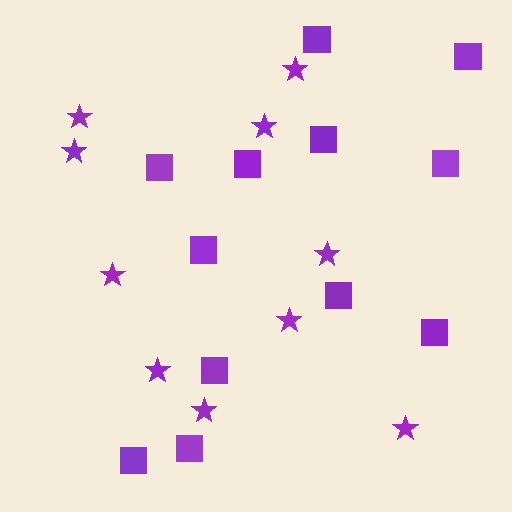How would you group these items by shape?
There are 2 groups: one group of squares (12) and one group of stars (10).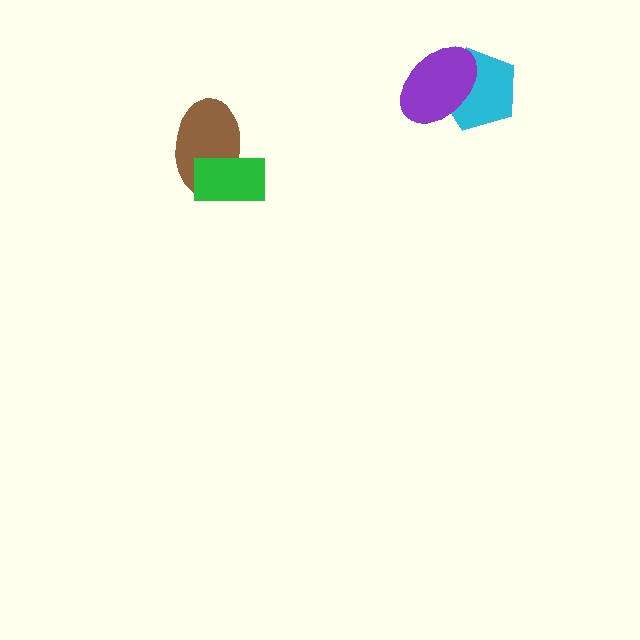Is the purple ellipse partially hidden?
No, no other shape covers it.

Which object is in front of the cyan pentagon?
The purple ellipse is in front of the cyan pentagon.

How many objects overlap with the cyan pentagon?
1 object overlaps with the cyan pentagon.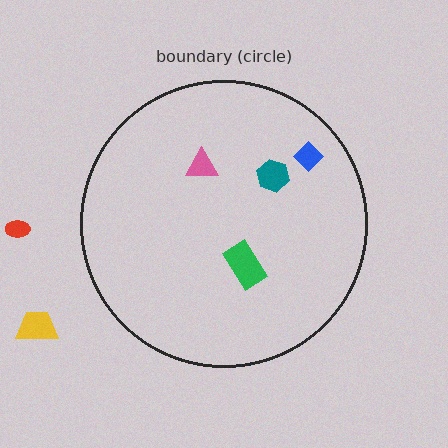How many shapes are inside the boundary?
4 inside, 2 outside.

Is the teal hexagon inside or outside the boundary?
Inside.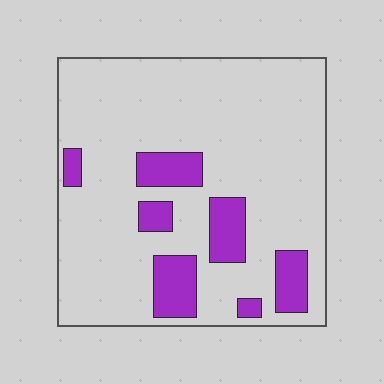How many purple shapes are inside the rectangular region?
7.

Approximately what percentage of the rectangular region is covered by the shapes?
Approximately 15%.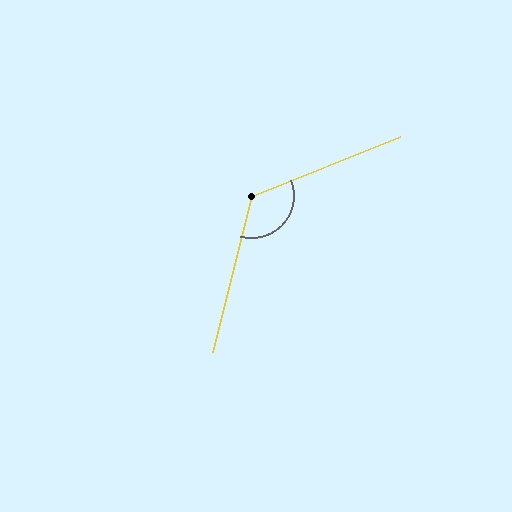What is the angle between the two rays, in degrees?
Approximately 126 degrees.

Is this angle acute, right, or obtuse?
It is obtuse.